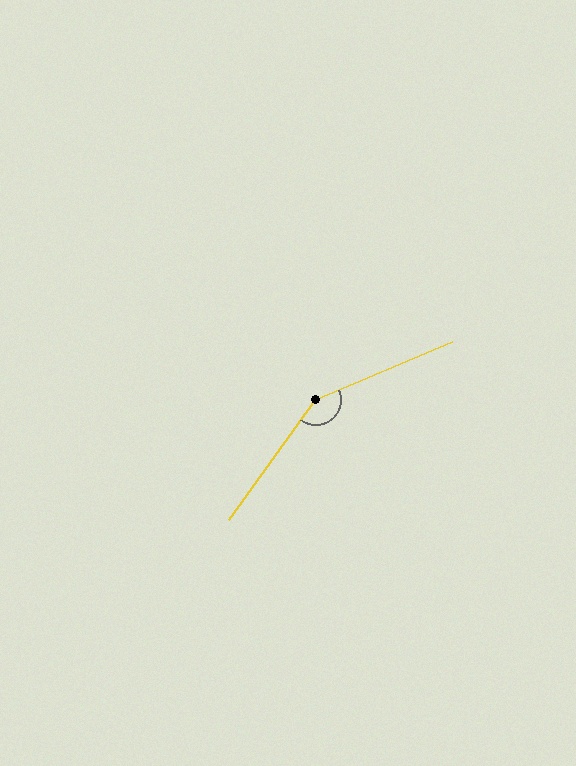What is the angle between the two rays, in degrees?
Approximately 149 degrees.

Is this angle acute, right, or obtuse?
It is obtuse.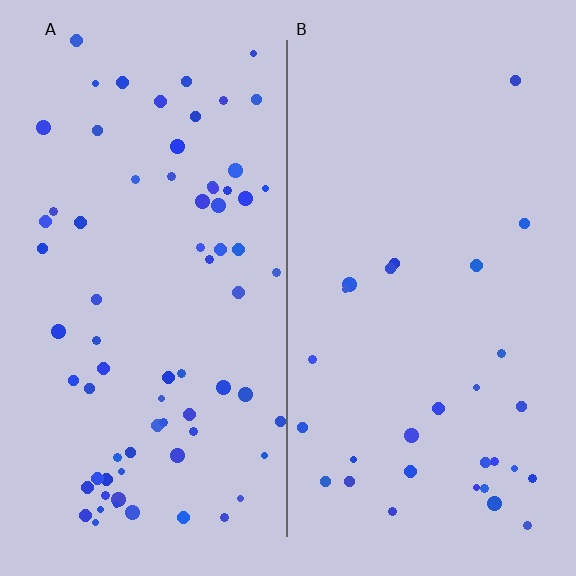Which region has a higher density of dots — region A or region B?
A (the left).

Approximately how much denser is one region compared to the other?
Approximately 2.5× — region A over region B.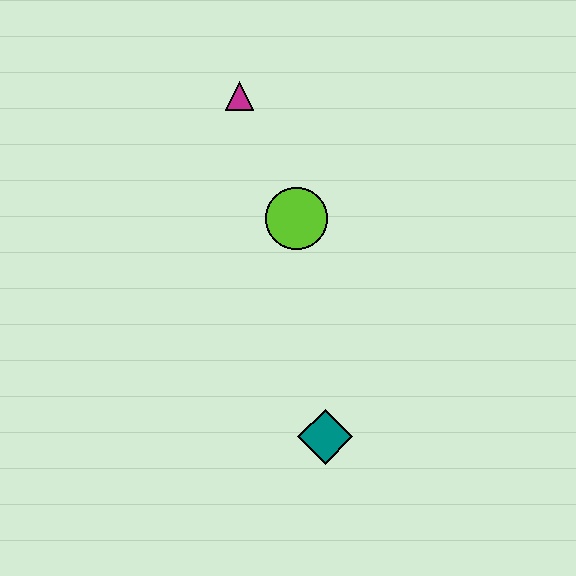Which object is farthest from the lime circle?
The teal diamond is farthest from the lime circle.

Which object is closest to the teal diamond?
The lime circle is closest to the teal diamond.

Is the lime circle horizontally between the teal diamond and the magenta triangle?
Yes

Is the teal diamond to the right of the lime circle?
Yes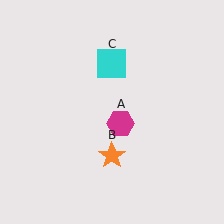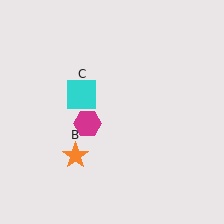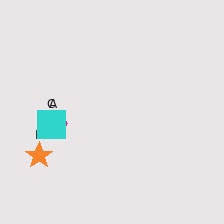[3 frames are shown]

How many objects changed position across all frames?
3 objects changed position: magenta hexagon (object A), orange star (object B), cyan square (object C).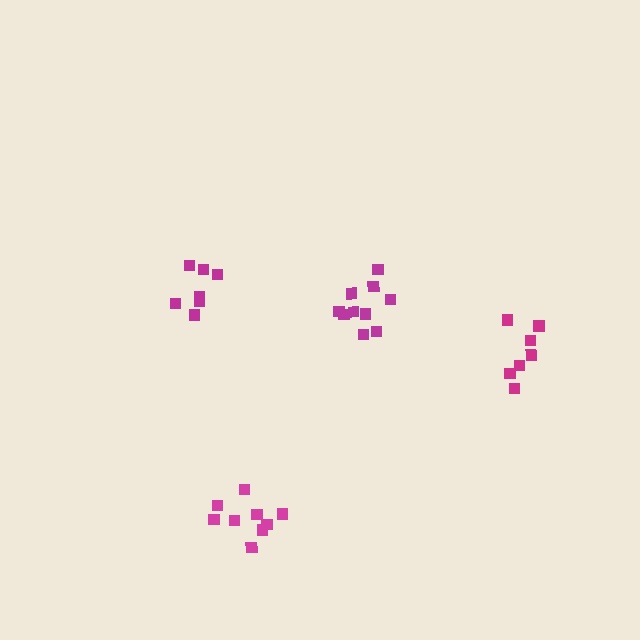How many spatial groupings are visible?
There are 4 spatial groupings.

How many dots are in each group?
Group 1: 7 dots, Group 2: 10 dots, Group 3: 9 dots, Group 4: 7 dots (33 total).